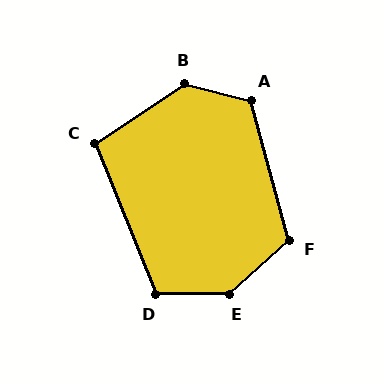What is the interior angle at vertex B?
Approximately 132 degrees (obtuse).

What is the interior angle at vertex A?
Approximately 120 degrees (obtuse).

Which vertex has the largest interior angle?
E, at approximately 138 degrees.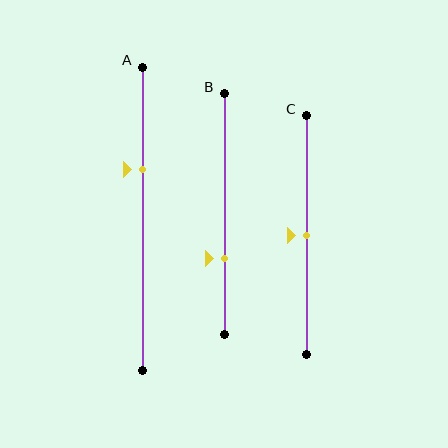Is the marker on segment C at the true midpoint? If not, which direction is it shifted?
Yes, the marker on segment C is at the true midpoint.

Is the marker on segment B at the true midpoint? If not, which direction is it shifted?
No, the marker on segment B is shifted downward by about 19% of the segment length.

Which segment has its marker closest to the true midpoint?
Segment C has its marker closest to the true midpoint.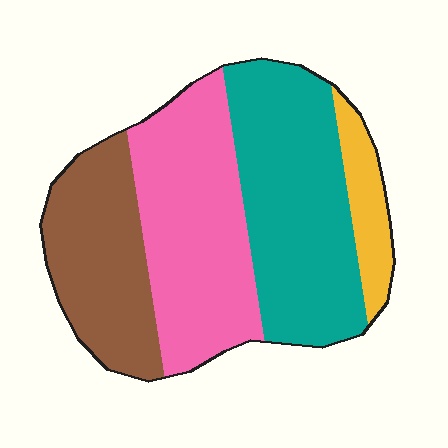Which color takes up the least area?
Yellow, at roughly 10%.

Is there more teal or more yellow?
Teal.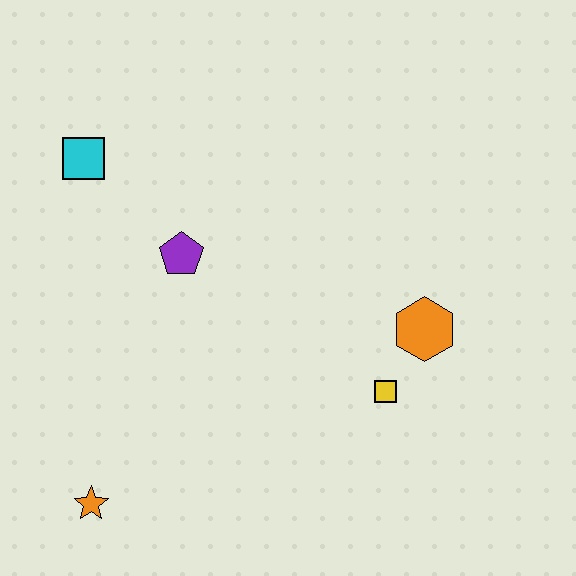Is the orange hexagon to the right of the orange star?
Yes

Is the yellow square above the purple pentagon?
No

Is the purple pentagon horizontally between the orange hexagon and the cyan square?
Yes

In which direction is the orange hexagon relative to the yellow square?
The orange hexagon is above the yellow square.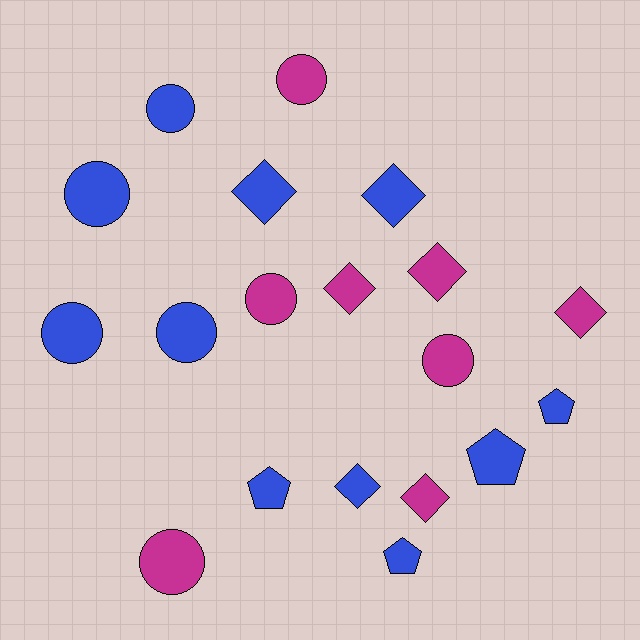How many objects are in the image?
There are 19 objects.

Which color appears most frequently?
Blue, with 11 objects.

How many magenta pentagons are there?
There are no magenta pentagons.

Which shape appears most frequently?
Circle, with 8 objects.